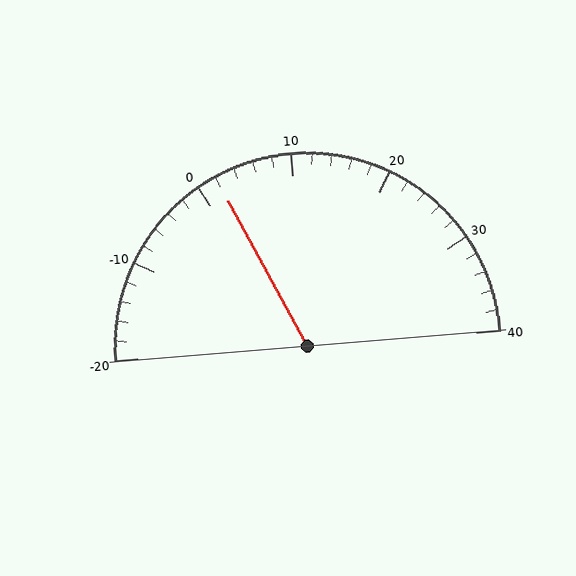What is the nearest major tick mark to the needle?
The nearest major tick mark is 0.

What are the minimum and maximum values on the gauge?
The gauge ranges from -20 to 40.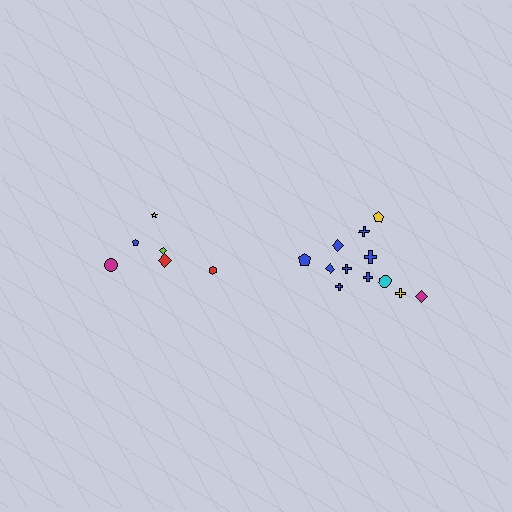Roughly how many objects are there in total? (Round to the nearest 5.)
Roughly 20 objects in total.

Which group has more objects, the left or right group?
The right group.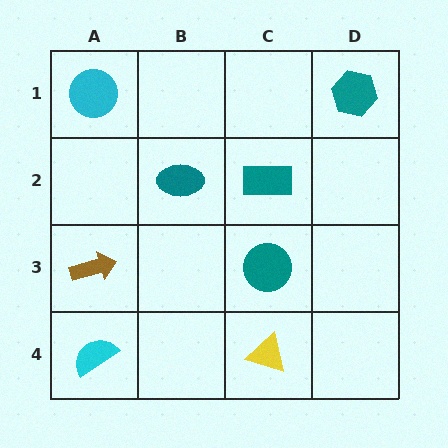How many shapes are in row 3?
2 shapes.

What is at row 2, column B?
A teal ellipse.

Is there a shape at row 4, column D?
No, that cell is empty.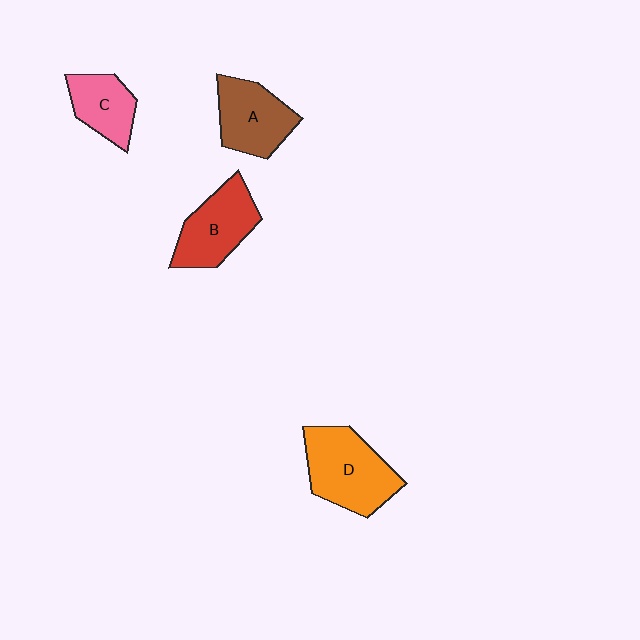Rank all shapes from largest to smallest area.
From largest to smallest: D (orange), B (red), A (brown), C (pink).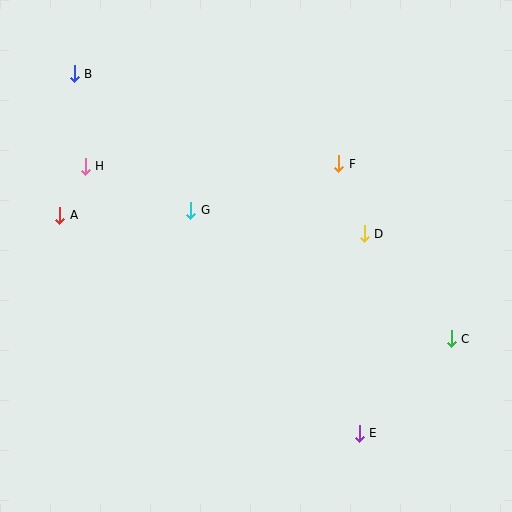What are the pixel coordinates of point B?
Point B is at (74, 74).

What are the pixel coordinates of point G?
Point G is at (191, 210).